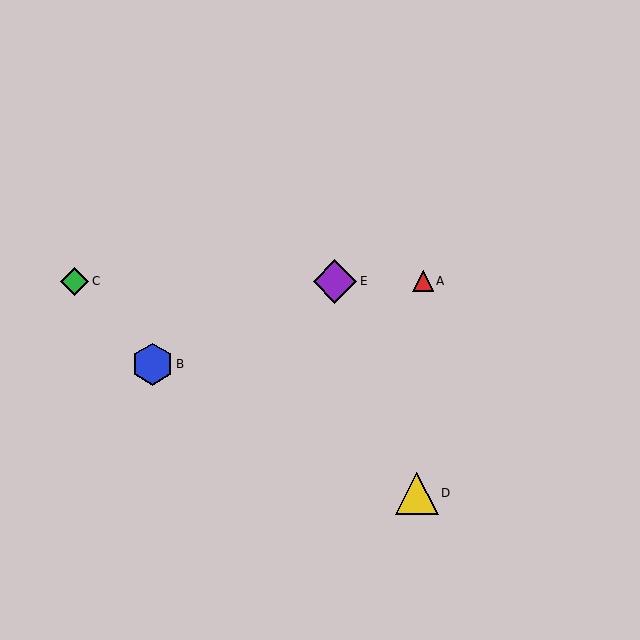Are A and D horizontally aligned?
No, A is at y≈281 and D is at y≈493.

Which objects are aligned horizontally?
Objects A, C, E are aligned horizontally.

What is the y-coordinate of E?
Object E is at y≈281.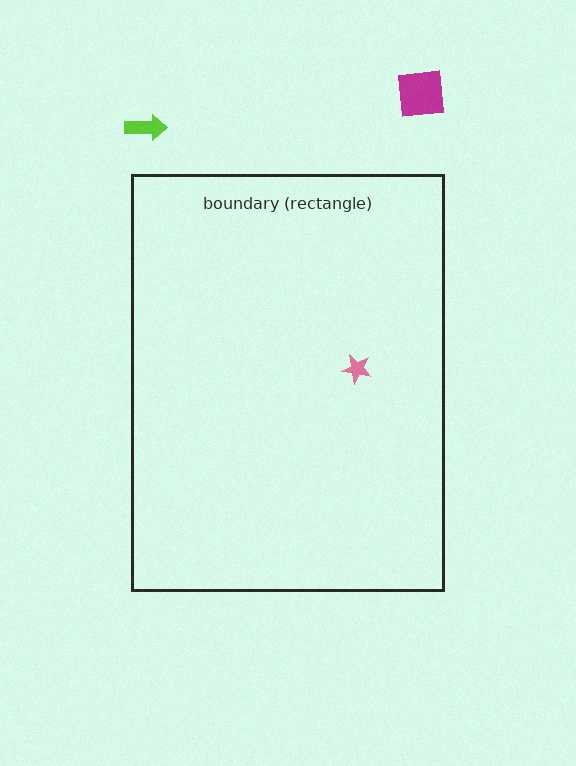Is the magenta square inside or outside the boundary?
Outside.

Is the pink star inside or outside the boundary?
Inside.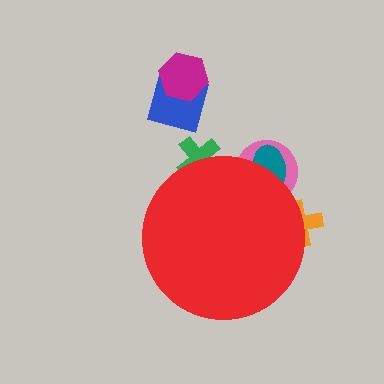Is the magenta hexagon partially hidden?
No, the magenta hexagon is fully visible.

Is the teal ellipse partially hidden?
Yes, the teal ellipse is partially hidden behind the red circle.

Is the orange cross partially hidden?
Yes, the orange cross is partially hidden behind the red circle.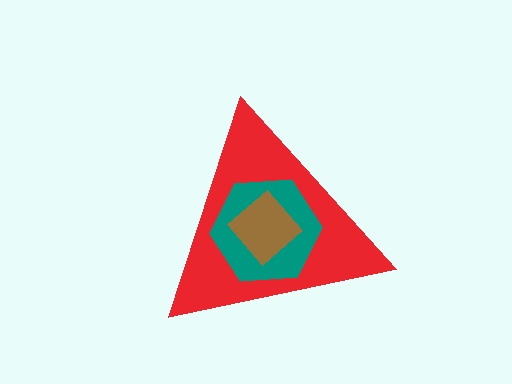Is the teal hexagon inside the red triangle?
Yes.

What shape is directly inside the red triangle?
The teal hexagon.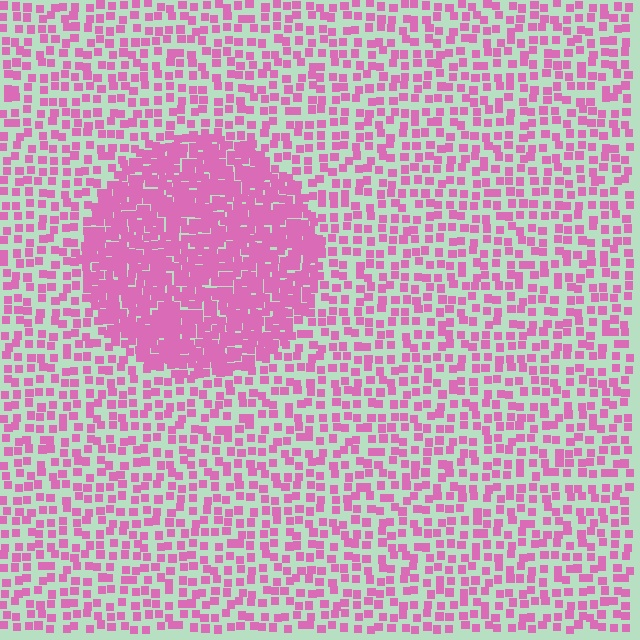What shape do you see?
I see a circle.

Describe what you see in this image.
The image contains small pink elements arranged at two different densities. A circle-shaped region is visible where the elements are more densely packed than the surrounding area.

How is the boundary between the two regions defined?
The boundary is defined by a change in element density (approximately 2.4x ratio). All elements are the same color, size, and shape.